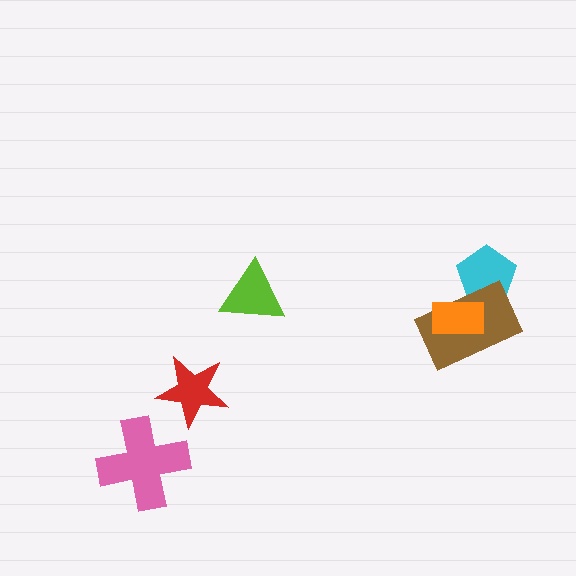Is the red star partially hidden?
No, no other shape covers it.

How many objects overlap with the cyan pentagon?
1 object overlaps with the cyan pentagon.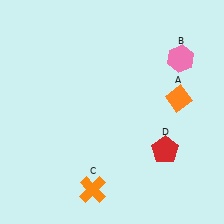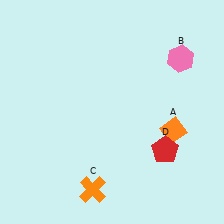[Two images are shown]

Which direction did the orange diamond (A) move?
The orange diamond (A) moved down.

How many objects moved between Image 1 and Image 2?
1 object moved between the two images.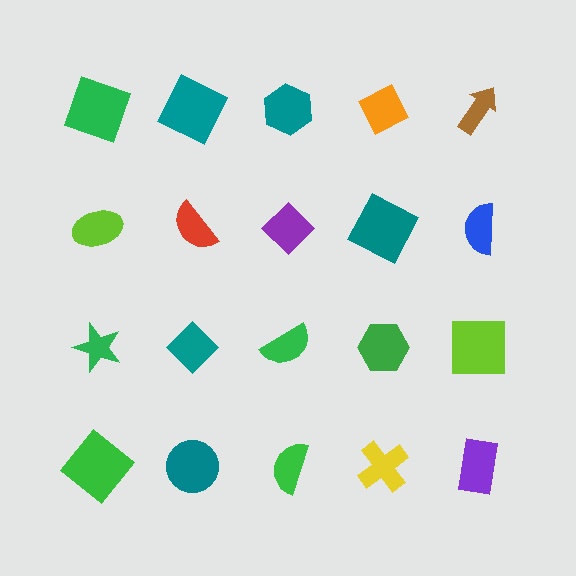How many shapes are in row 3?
5 shapes.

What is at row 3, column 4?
A green hexagon.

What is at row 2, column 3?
A purple diamond.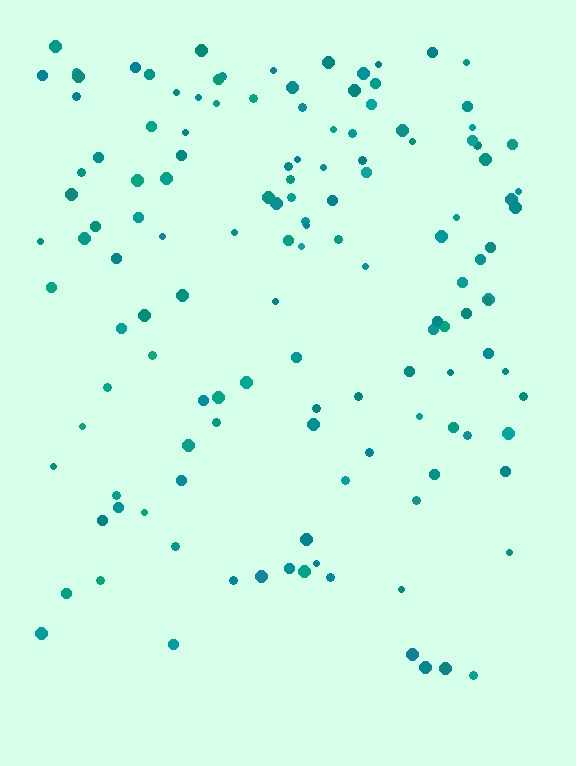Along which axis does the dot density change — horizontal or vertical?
Vertical.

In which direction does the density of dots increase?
From bottom to top, with the top side densest.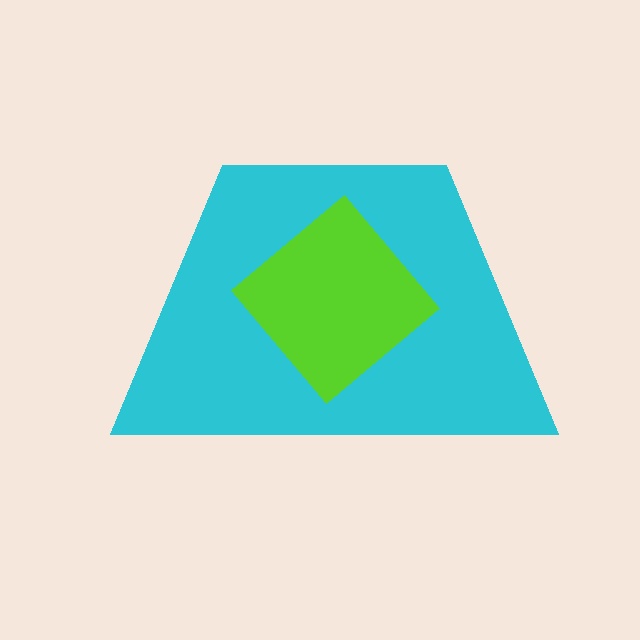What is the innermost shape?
The lime diamond.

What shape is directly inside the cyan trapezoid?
The lime diamond.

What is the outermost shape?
The cyan trapezoid.